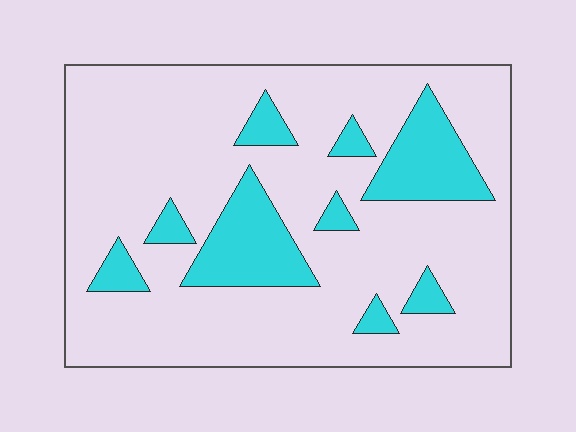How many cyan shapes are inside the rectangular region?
9.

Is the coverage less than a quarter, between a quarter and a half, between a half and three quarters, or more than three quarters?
Less than a quarter.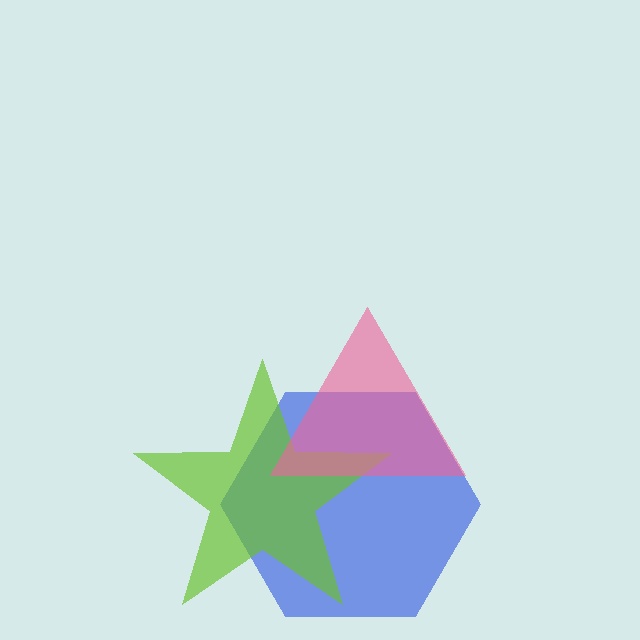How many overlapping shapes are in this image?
There are 3 overlapping shapes in the image.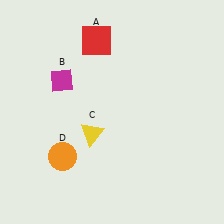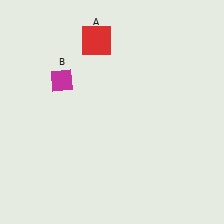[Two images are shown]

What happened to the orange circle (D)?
The orange circle (D) was removed in Image 2. It was in the bottom-left area of Image 1.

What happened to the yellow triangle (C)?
The yellow triangle (C) was removed in Image 2. It was in the bottom-left area of Image 1.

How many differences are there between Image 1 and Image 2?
There are 2 differences between the two images.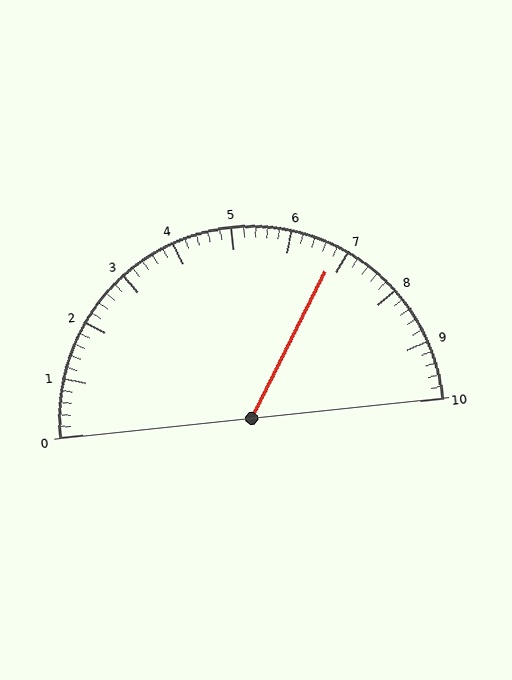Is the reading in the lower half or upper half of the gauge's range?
The reading is in the upper half of the range (0 to 10).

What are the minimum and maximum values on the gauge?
The gauge ranges from 0 to 10.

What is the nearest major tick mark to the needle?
The nearest major tick mark is 7.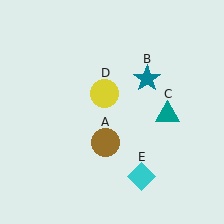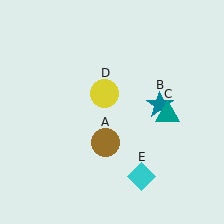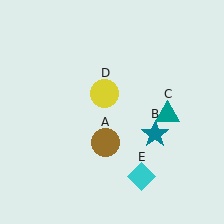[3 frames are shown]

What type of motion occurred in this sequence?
The teal star (object B) rotated clockwise around the center of the scene.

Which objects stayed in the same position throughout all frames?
Brown circle (object A) and teal triangle (object C) and yellow circle (object D) and cyan diamond (object E) remained stationary.